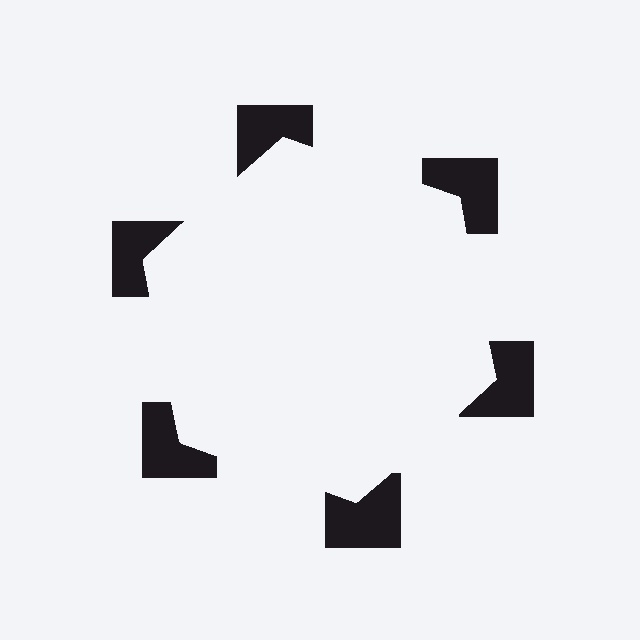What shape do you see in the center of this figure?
An illusory hexagon — its edges are inferred from the aligned wedge cuts in the notched squares, not physically drawn.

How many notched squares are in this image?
There are 6 — one at each vertex of the illusory hexagon.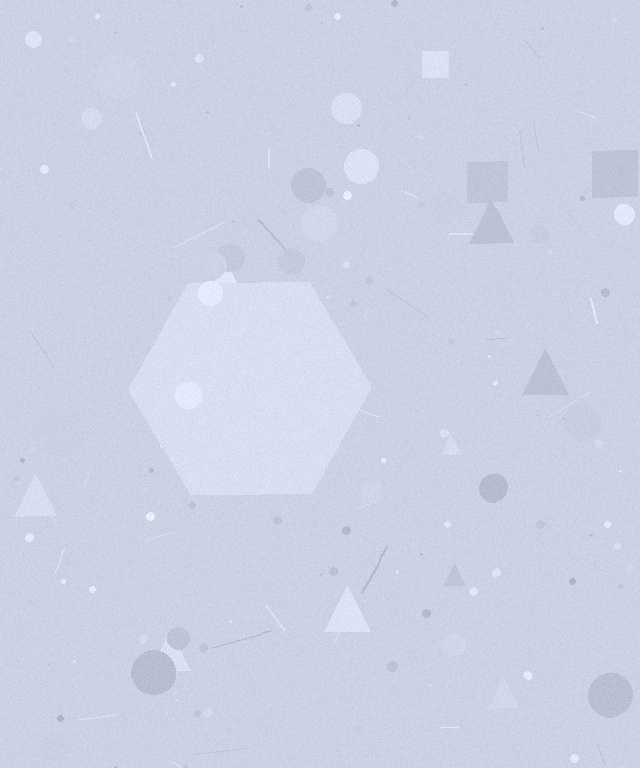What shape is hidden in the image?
A hexagon is hidden in the image.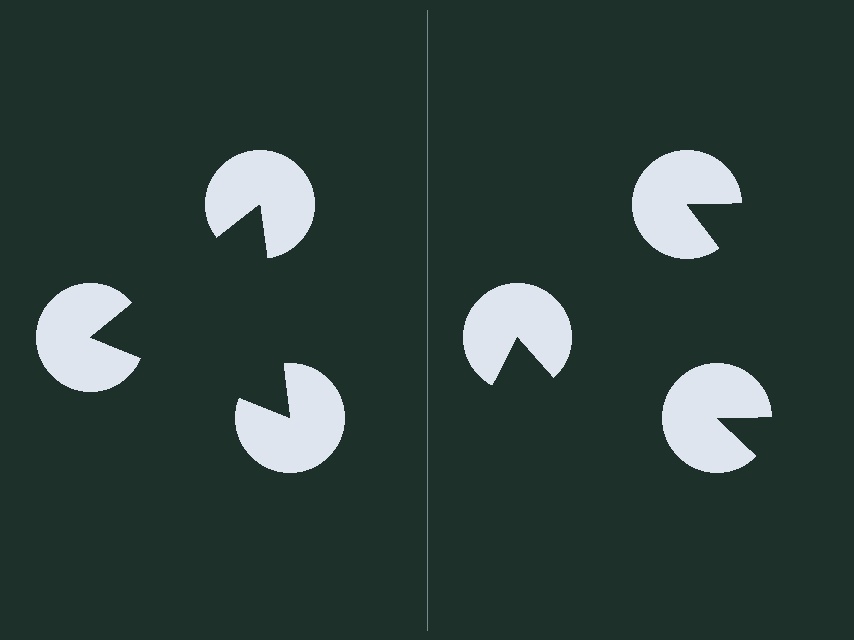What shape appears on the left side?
An illusory triangle.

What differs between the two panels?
The pac-man discs are positioned identically on both sides; only the wedge orientations differ. On the left they align to a triangle; on the right they are misaligned.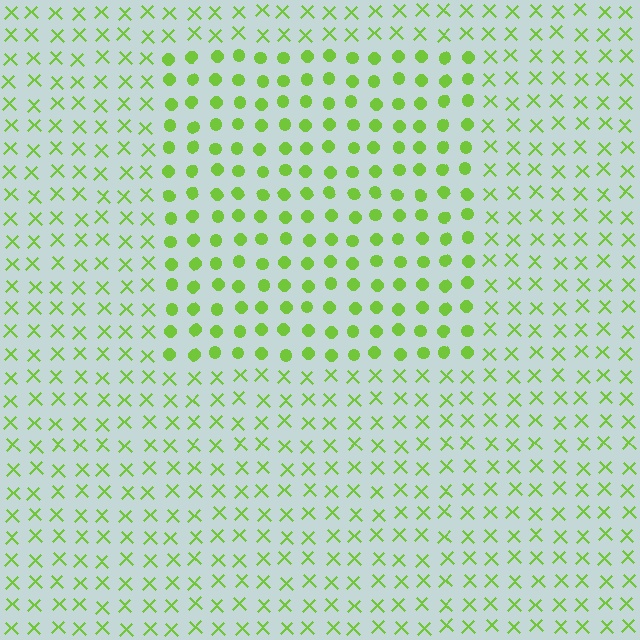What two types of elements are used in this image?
The image uses circles inside the rectangle region and X marks outside it.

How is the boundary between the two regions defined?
The boundary is defined by a change in element shape: circles inside vs. X marks outside. All elements share the same color and spacing.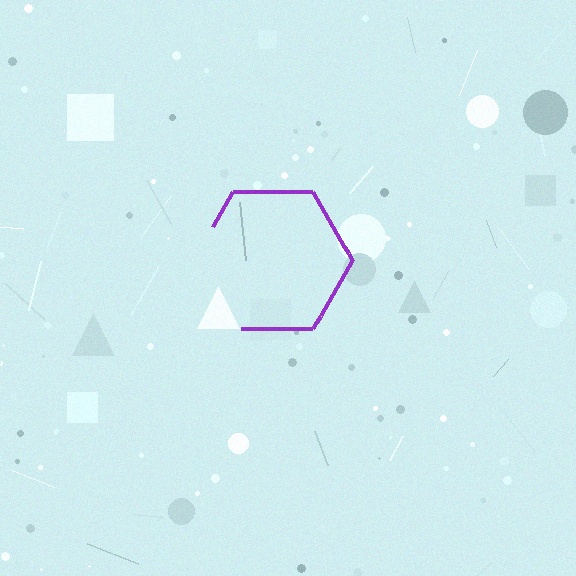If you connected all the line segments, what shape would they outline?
They would outline a hexagon.